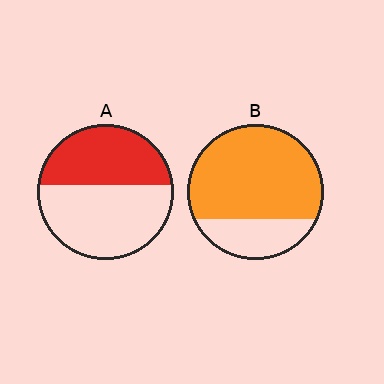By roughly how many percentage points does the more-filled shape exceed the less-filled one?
By roughly 30 percentage points (B over A).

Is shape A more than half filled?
No.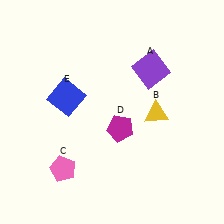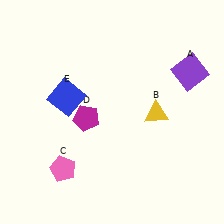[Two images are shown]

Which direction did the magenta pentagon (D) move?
The magenta pentagon (D) moved left.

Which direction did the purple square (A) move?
The purple square (A) moved right.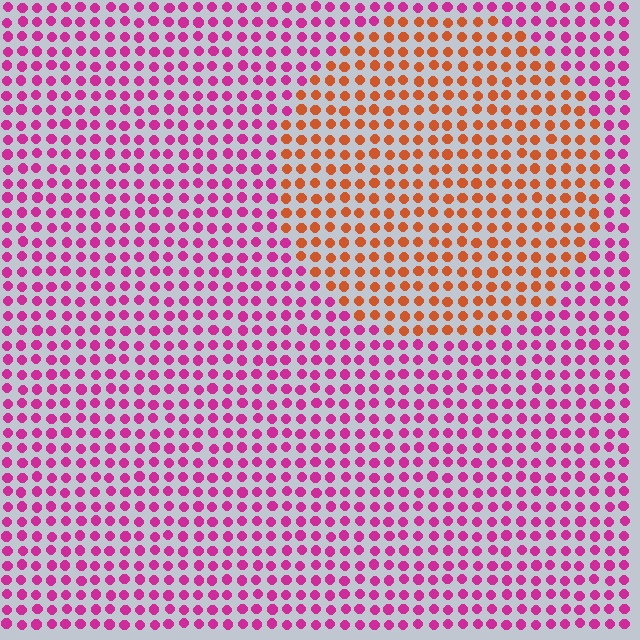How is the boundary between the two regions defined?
The boundary is defined purely by a slight shift in hue (about 57 degrees). Spacing, size, and orientation are identical on both sides.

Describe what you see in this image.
The image is filled with small magenta elements in a uniform arrangement. A circle-shaped region is visible where the elements are tinted to a slightly different hue, forming a subtle color boundary.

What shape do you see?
I see a circle.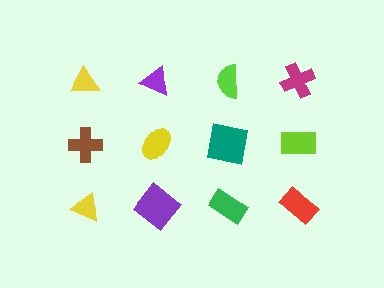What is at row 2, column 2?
A yellow ellipse.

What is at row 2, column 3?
A teal square.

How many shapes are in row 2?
4 shapes.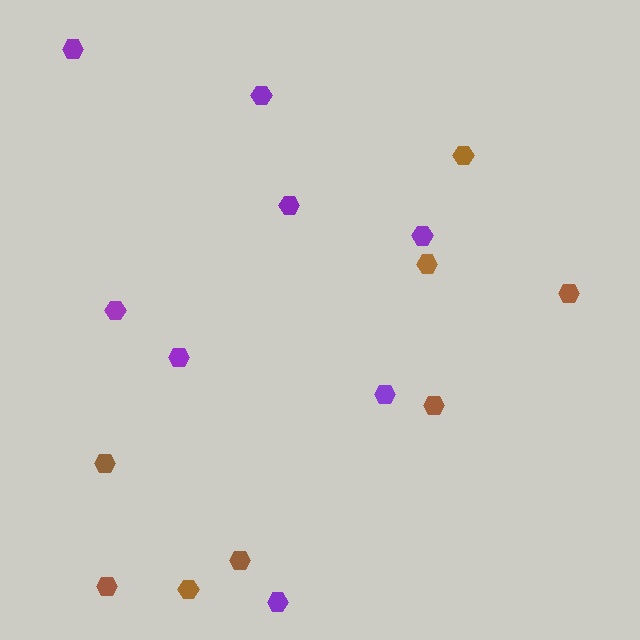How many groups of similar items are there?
There are 2 groups: one group of purple hexagons (8) and one group of brown hexagons (8).